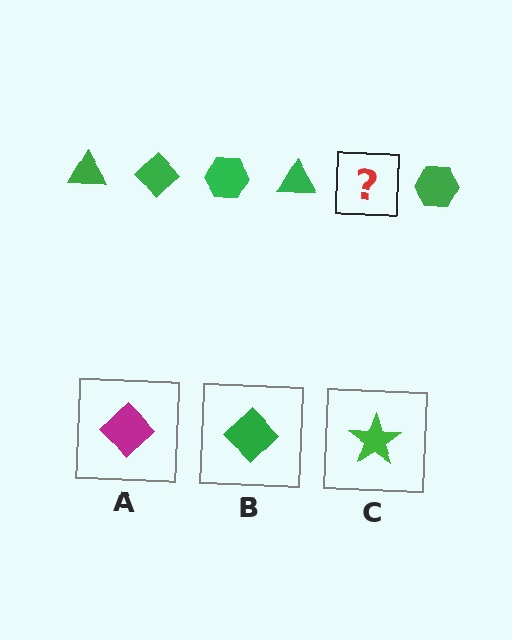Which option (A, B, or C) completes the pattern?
B.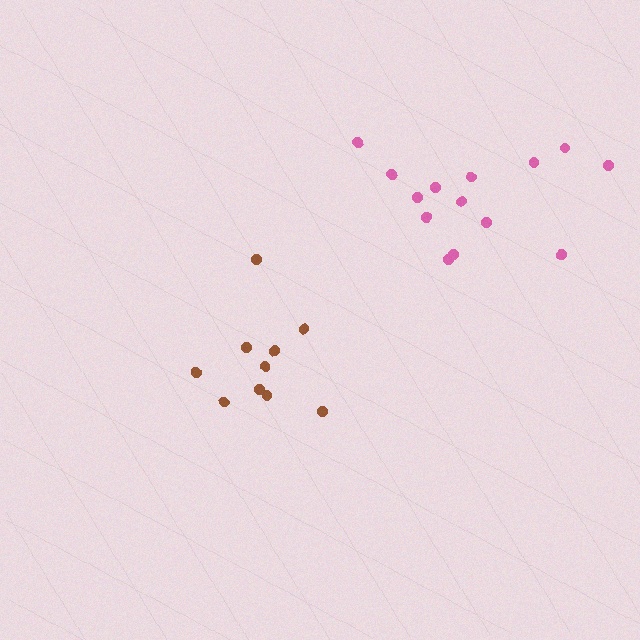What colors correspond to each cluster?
The clusters are colored: pink, brown.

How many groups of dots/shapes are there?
There are 2 groups.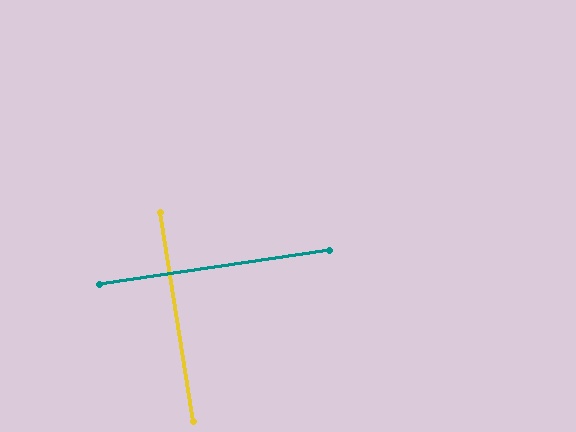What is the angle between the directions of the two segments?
Approximately 90 degrees.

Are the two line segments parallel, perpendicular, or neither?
Perpendicular — they meet at approximately 90°.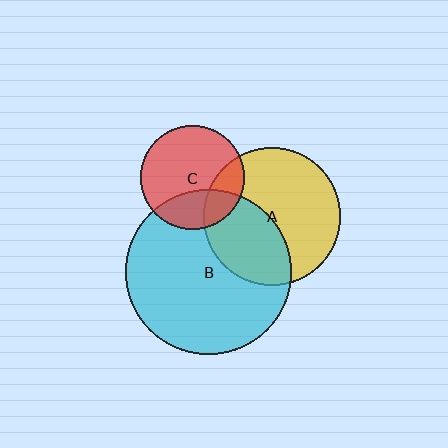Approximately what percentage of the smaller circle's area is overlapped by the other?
Approximately 30%.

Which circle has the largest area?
Circle B (cyan).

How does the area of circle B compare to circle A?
Approximately 1.4 times.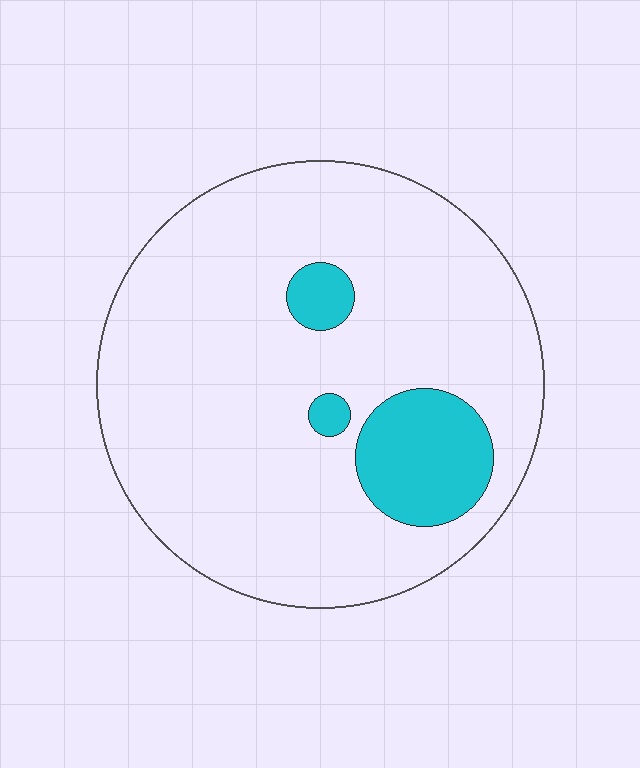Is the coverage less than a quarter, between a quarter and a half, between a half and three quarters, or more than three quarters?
Less than a quarter.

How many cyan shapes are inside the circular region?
3.